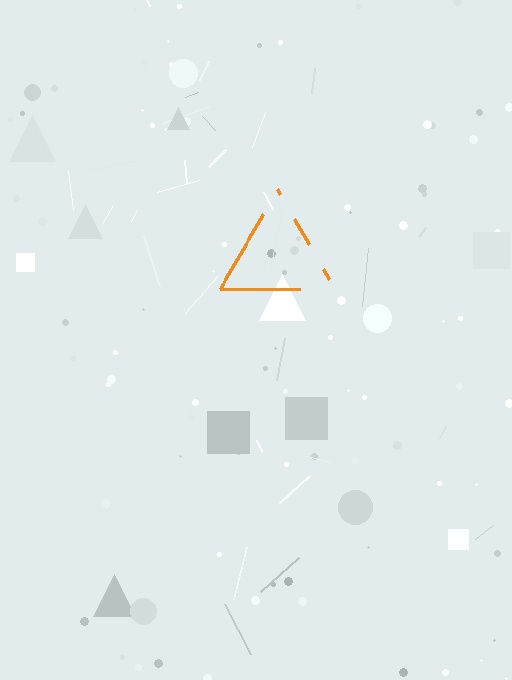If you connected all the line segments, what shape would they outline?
They would outline a triangle.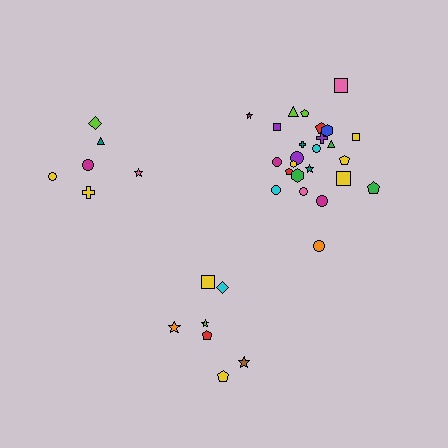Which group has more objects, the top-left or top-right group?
The top-right group.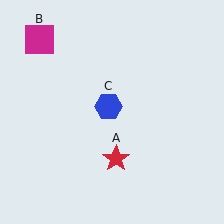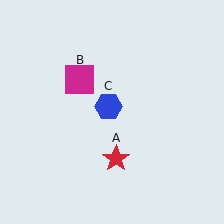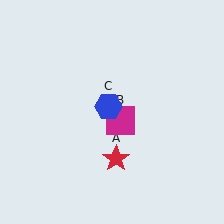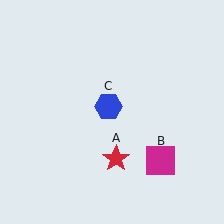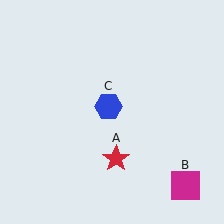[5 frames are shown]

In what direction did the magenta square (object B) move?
The magenta square (object B) moved down and to the right.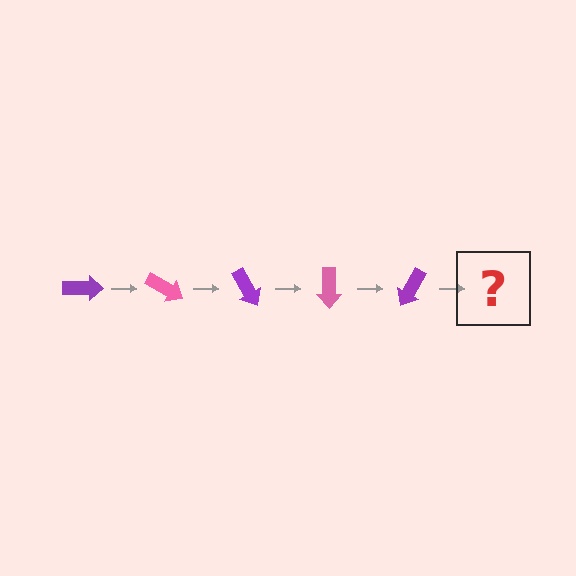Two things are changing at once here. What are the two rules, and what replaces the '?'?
The two rules are that it rotates 30 degrees each step and the color cycles through purple and pink. The '?' should be a pink arrow, rotated 150 degrees from the start.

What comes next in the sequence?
The next element should be a pink arrow, rotated 150 degrees from the start.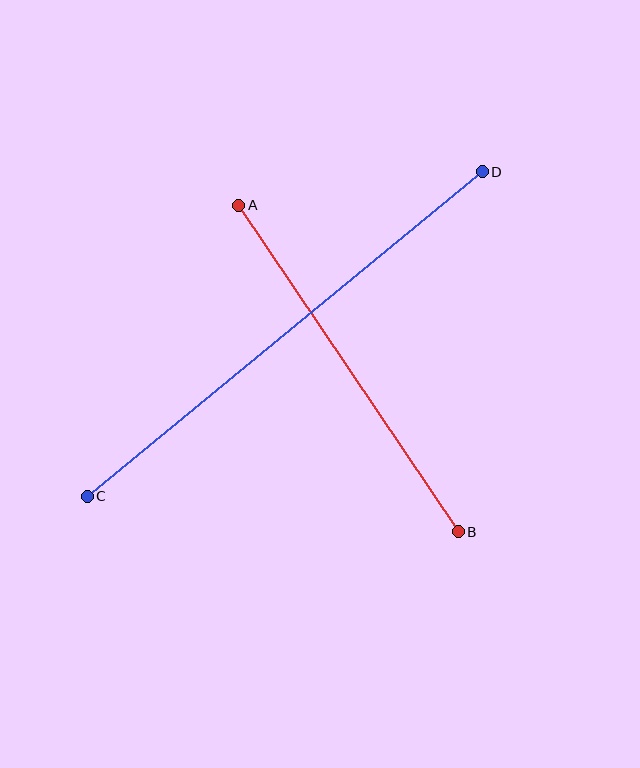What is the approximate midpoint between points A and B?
The midpoint is at approximately (348, 369) pixels.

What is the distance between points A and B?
The distance is approximately 393 pixels.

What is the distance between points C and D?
The distance is approximately 511 pixels.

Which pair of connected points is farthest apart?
Points C and D are farthest apart.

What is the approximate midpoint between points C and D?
The midpoint is at approximately (285, 334) pixels.